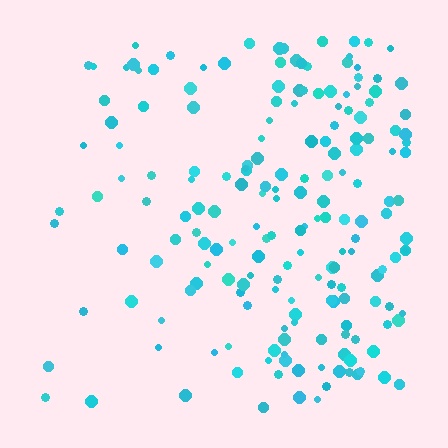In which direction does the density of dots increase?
From left to right, with the right side densest.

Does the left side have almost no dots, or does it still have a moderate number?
Still a moderate number, just noticeably fewer than the right.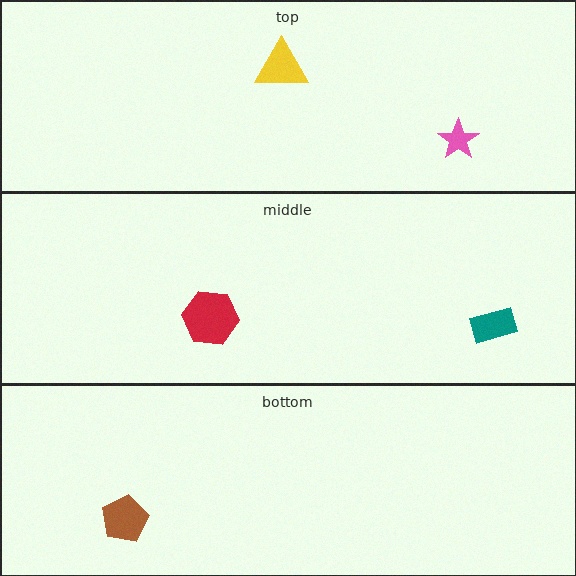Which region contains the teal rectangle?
The middle region.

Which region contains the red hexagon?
The middle region.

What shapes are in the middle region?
The red hexagon, the teal rectangle.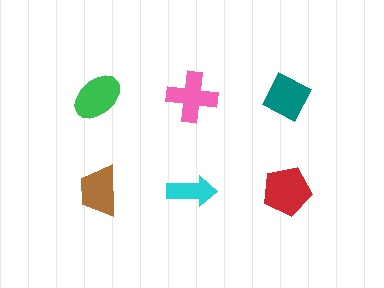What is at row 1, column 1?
A green ellipse.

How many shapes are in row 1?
3 shapes.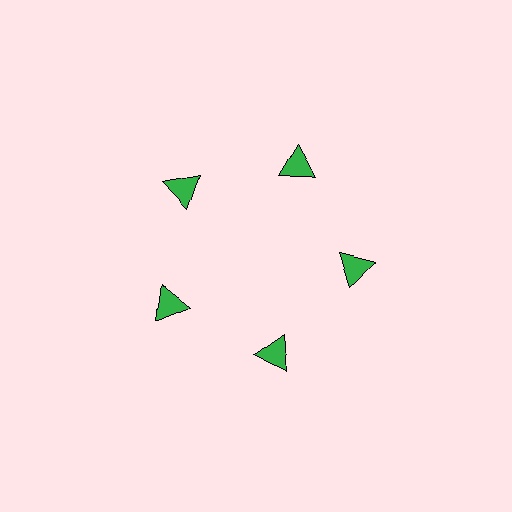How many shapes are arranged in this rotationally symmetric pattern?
There are 5 shapes, arranged in 5 groups of 1.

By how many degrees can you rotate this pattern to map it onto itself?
The pattern maps onto itself every 72 degrees of rotation.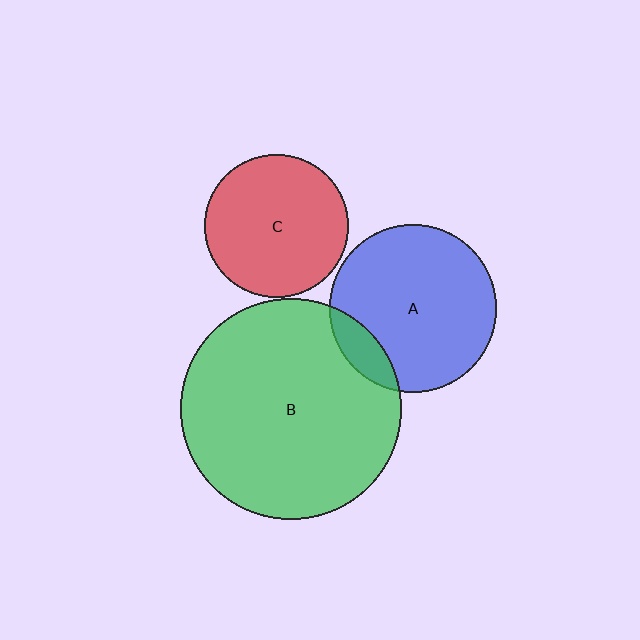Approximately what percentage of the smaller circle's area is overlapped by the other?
Approximately 15%.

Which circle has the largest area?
Circle B (green).